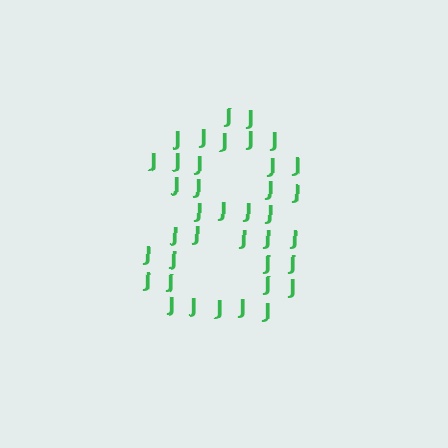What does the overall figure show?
The overall figure shows the digit 8.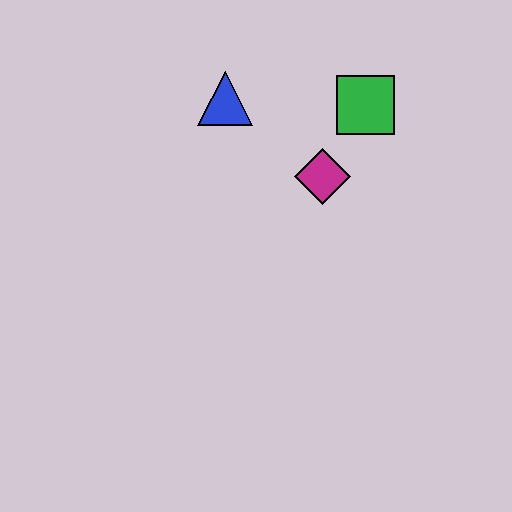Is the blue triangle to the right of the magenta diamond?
No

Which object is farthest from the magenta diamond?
The blue triangle is farthest from the magenta diamond.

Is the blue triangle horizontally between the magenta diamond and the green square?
No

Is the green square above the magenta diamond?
Yes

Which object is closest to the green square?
The magenta diamond is closest to the green square.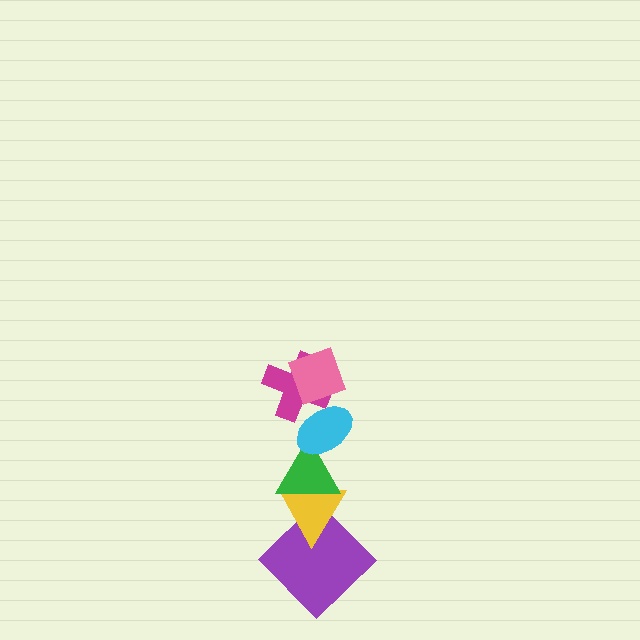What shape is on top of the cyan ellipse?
The magenta cross is on top of the cyan ellipse.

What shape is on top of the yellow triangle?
The green triangle is on top of the yellow triangle.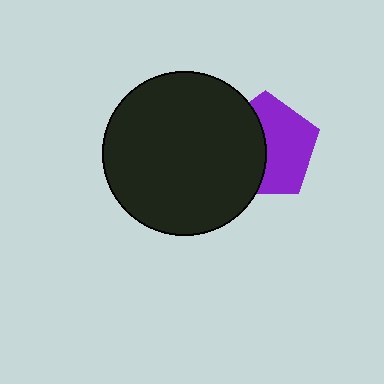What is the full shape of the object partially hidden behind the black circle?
The partially hidden object is a purple pentagon.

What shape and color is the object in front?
The object in front is a black circle.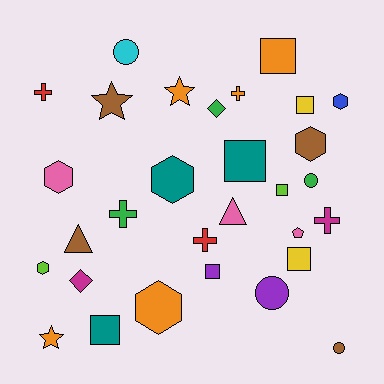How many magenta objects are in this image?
There are 2 magenta objects.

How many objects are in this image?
There are 30 objects.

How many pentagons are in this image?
There is 1 pentagon.